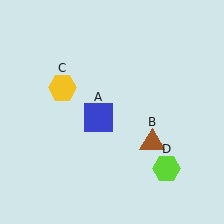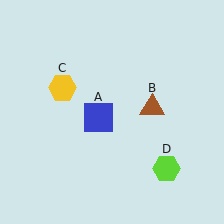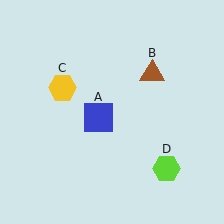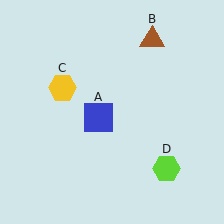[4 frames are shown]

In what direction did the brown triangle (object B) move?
The brown triangle (object B) moved up.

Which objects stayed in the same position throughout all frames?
Blue square (object A) and yellow hexagon (object C) and lime hexagon (object D) remained stationary.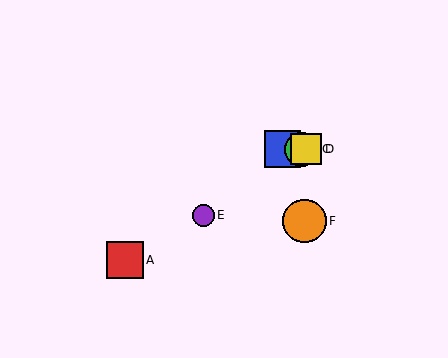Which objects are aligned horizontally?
Objects B, C, D are aligned horizontally.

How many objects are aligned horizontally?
3 objects (B, C, D) are aligned horizontally.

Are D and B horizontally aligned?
Yes, both are at y≈149.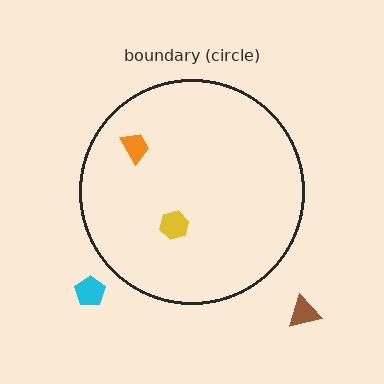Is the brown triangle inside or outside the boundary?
Outside.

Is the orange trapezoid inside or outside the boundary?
Inside.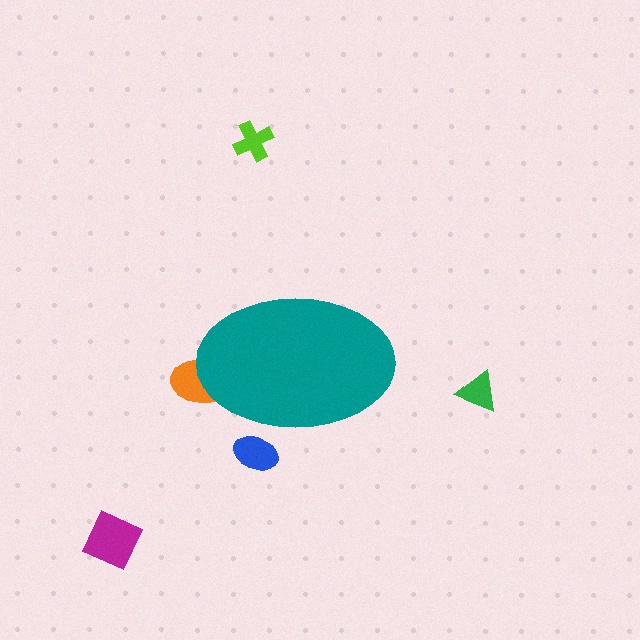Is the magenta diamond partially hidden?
No, the magenta diamond is fully visible.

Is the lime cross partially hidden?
No, the lime cross is fully visible.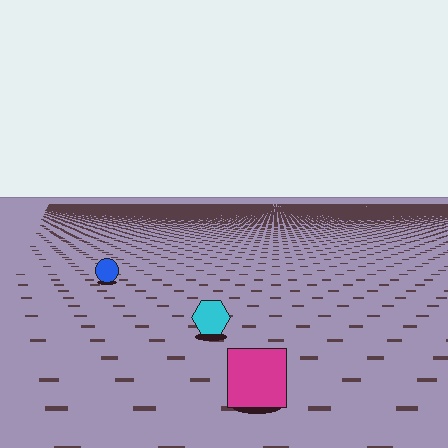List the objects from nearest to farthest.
From nearest to farthest: the magenta square, the cyan hexagon, the blue circle.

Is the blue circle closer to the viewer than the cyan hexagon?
No. The cyan hexagon is closer — you can tell from the texture gradient: the ground texture is coarser near it.